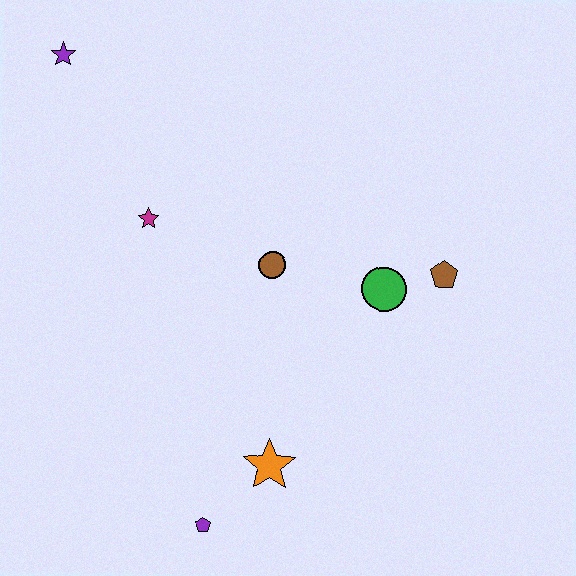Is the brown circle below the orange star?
No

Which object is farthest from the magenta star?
The purple pentagon is farthest from the magenta star.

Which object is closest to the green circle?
The brown pentagon is closest to the green circle.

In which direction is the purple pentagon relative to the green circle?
The purple pentagon is below the green circle.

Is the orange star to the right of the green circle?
No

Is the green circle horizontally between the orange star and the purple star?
No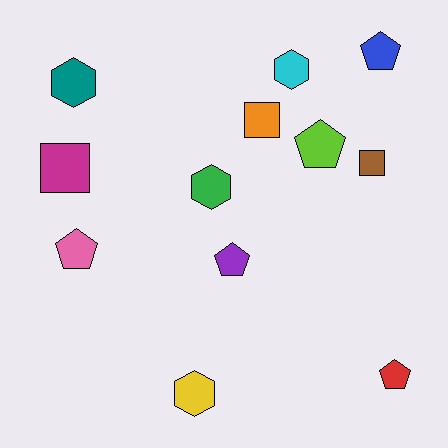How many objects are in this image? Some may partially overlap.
There are 12 objects.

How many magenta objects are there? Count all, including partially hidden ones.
There is 1 magenta object.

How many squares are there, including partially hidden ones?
There are 3 squares.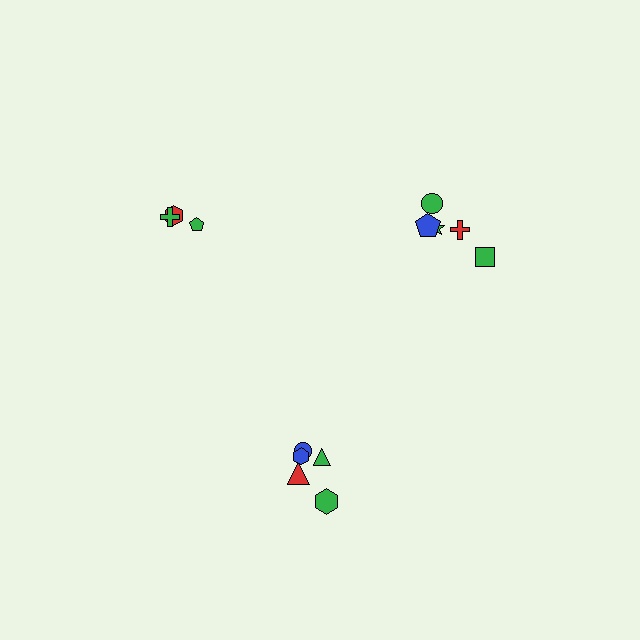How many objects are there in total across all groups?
There are 13 objects.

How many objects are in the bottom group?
There are 5 objects.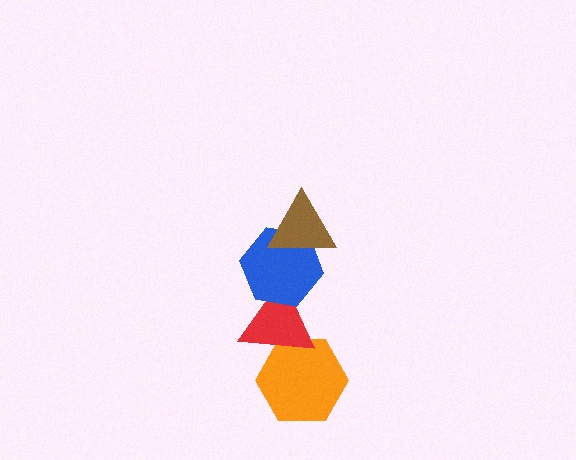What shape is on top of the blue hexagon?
The brown triangle is on top of the blue hexagon.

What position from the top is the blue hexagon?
The blue hexagon is 2nd from the top.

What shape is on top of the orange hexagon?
The red triangle is on top of the orange hexagon.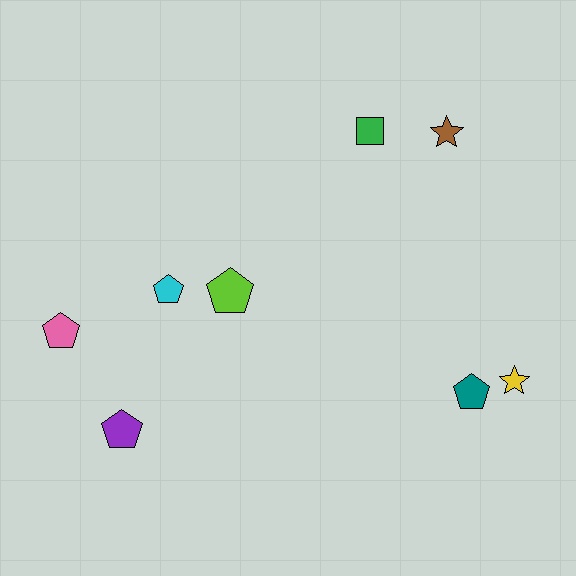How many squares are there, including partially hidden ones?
There is 1 square.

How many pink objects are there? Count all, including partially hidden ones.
There is 1 pink object.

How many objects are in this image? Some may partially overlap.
There are 8 objects.